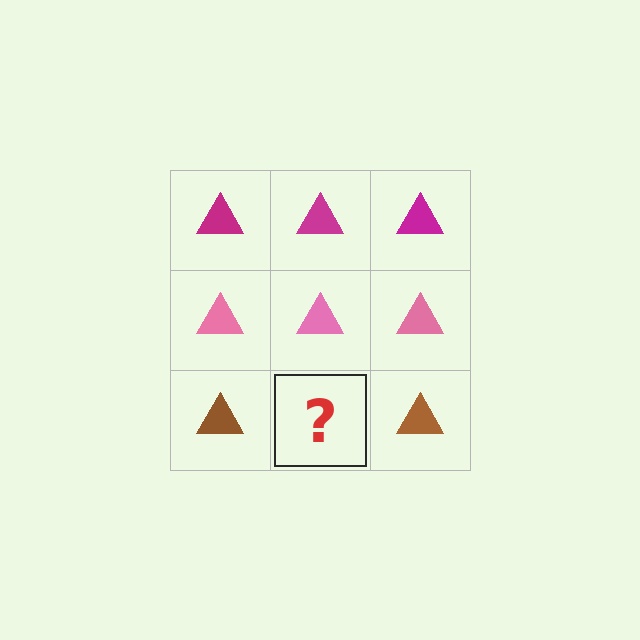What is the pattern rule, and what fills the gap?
The rule is that each row has a consistent color. The gap should be filled with a brown triangle.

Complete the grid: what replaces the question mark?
The question mark should be replaced with a brown triangle.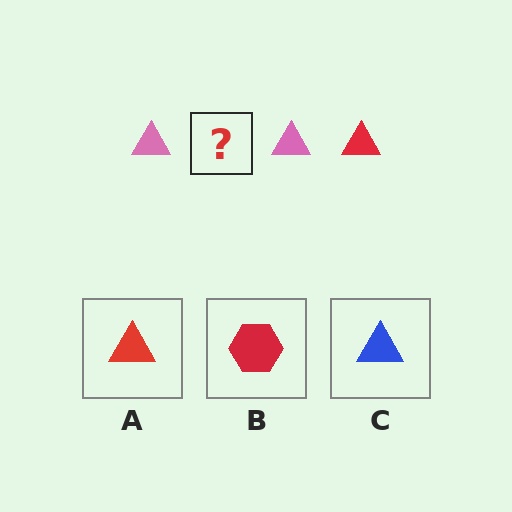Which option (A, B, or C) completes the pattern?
A.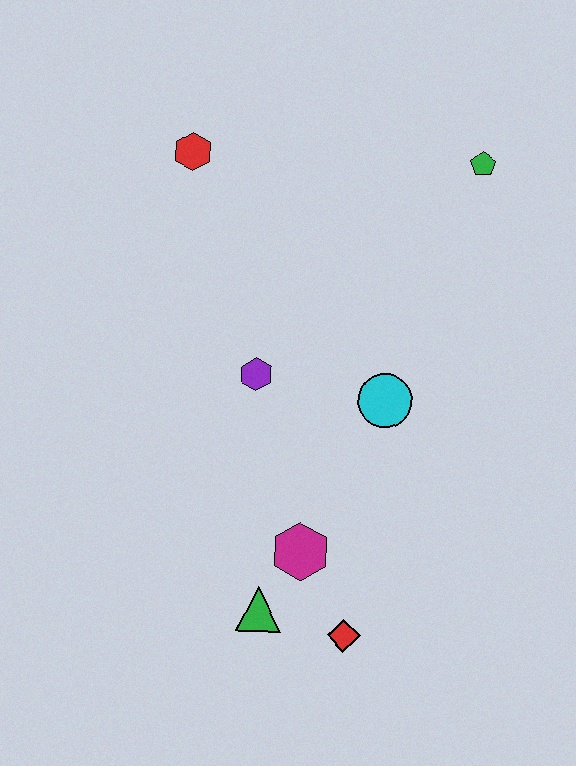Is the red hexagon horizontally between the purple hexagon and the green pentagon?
No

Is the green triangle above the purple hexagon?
No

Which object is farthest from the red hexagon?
The red diamond is farthest from the red hexagon.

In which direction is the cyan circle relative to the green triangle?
The cyan circle is above the green triangle.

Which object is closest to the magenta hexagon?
The green triangle is closest to the magenta hexagon.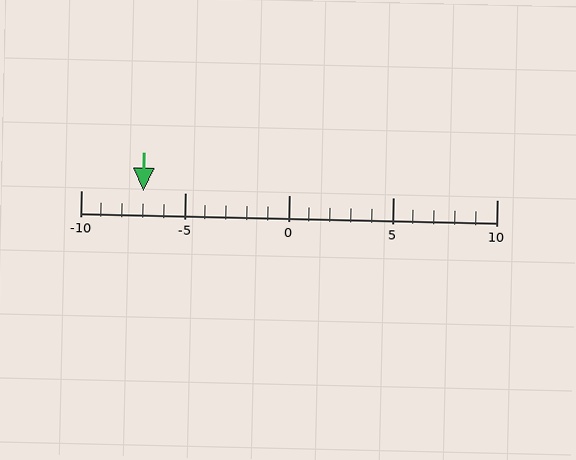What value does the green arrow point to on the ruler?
The green arrow points to approximately -7.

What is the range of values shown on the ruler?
The ruler shows values from -10 to 10.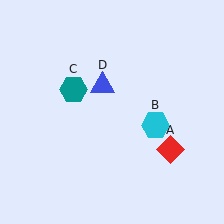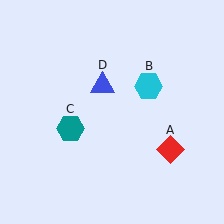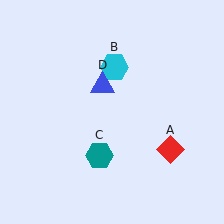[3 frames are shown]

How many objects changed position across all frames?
2 objects changed position: cyan hexagon (object B), teal hexagon (object C).